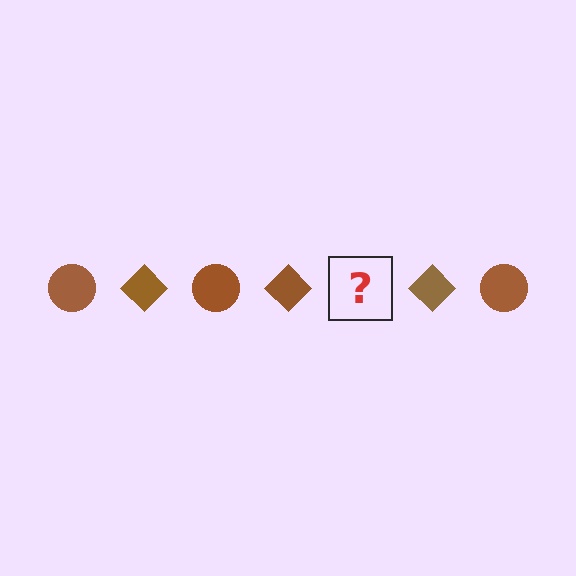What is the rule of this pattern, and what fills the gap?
The rule is that the pattern cycles through circle, diamond shapes in brown. The gap should be filled with a brown circle.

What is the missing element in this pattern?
The missing element is a brown circle.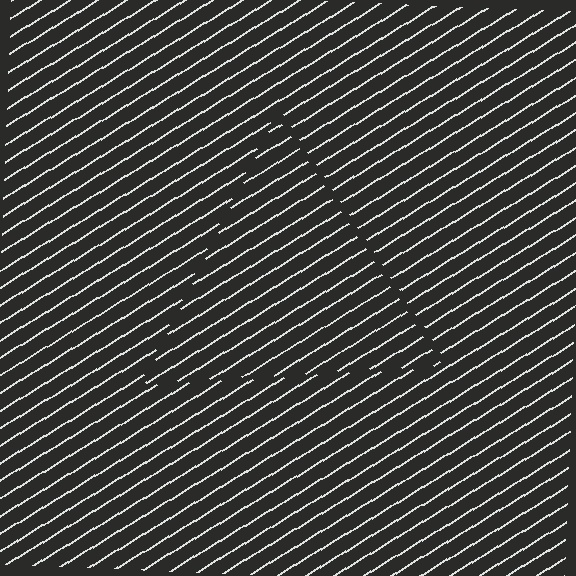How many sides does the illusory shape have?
3 sides — the line-ends trace a triangle.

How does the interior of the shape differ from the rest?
The interior of the shape contains the same grating, shifted by half a period — the contour is defined by the phase discontinuity where line-ends from the inner and outer gratings abut.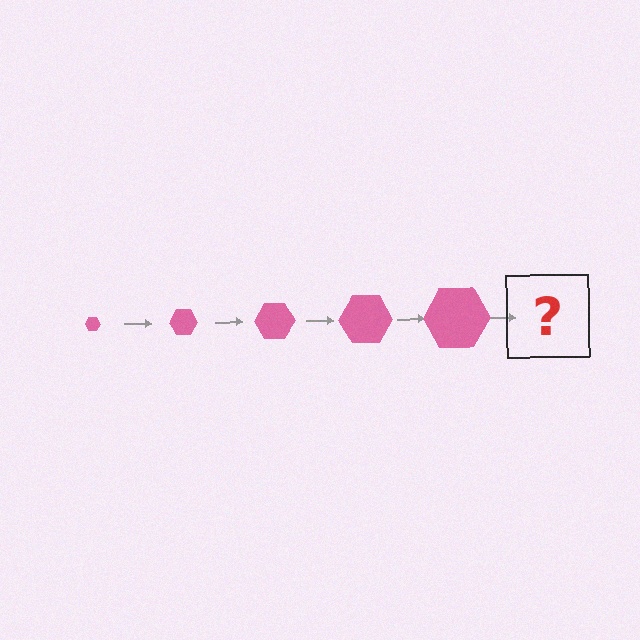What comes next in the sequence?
The next element should be a pink hexagon, larger than the previous one.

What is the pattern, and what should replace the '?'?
The pattern is that the hexagon gets progressively larger each step. The '?' should be a pink hexagon, larger than the previous one.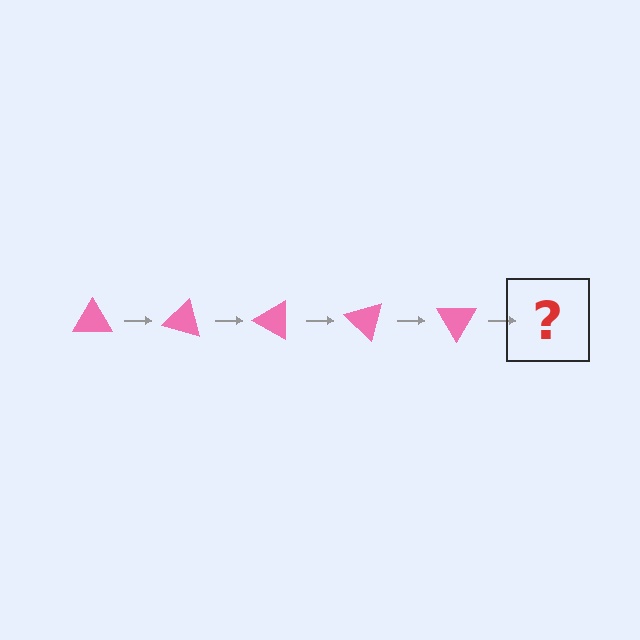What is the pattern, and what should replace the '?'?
The pattern is that the triangle rotates 15 degrees each step. The '?' should be a pink triangle rotated 75 degrees.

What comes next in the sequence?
The next element should be a pink triangle rotated 75 degrees.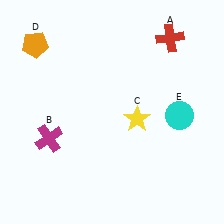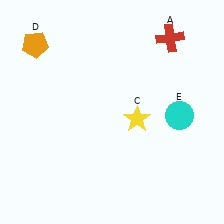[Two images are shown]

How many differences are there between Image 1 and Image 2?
There is 1 difference between the two images.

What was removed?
The magenta cross (B) was removed in Image 2.